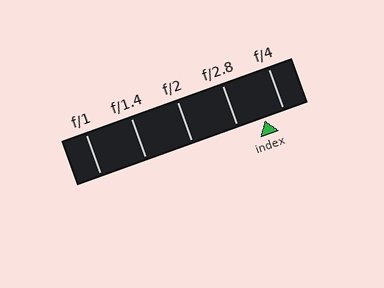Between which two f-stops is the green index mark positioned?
The index mark is between f/2.8 and f/4.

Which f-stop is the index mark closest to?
The index mark is closest to f/4.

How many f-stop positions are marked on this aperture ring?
There are 5 f-stop positions marked.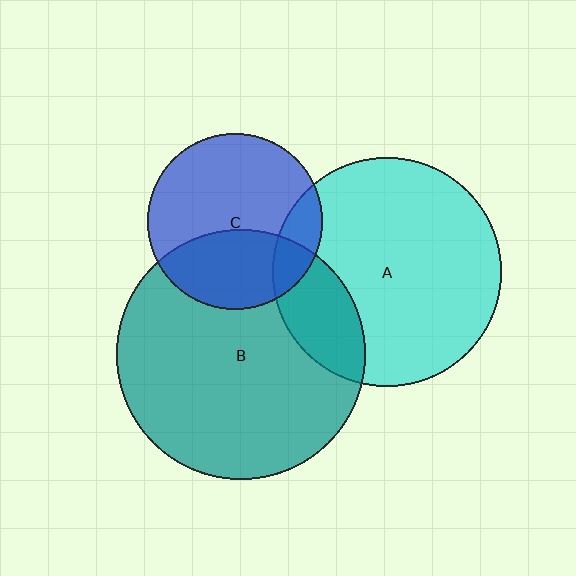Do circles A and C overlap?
Yes.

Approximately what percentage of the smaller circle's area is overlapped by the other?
Approximately 15%.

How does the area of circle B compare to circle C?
Approximately 2.0 times.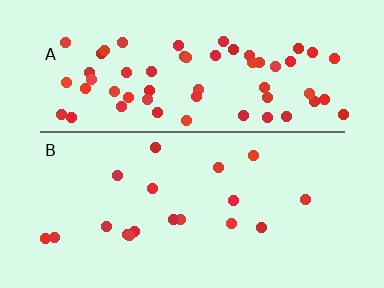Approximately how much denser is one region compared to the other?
Approximately 3.4× — region A over region B.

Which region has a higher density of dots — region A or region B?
A (the top).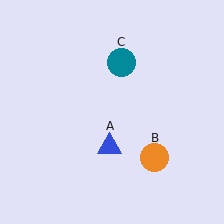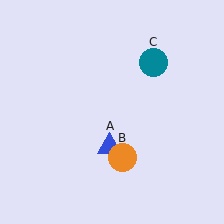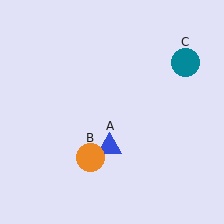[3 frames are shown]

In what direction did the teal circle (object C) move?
The teal circle (object C) moved right.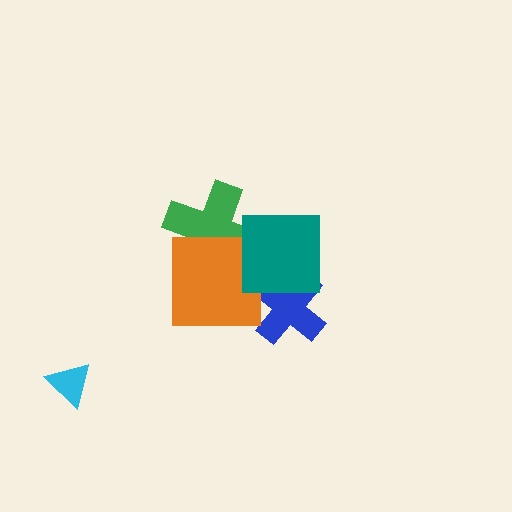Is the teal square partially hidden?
No, no other shape covers it.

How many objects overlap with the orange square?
2 objects overlap with the orange square.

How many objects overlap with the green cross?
2 objects overlap with the green cross.